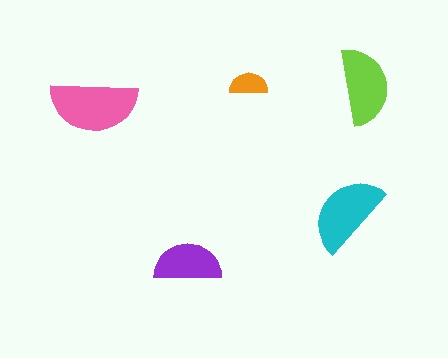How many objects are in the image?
There are 5 objects in the image.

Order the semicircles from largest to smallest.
the pink one, the cyan one, the lime one, the purple one, the orange one.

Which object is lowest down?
The purple semicircle is bottommost.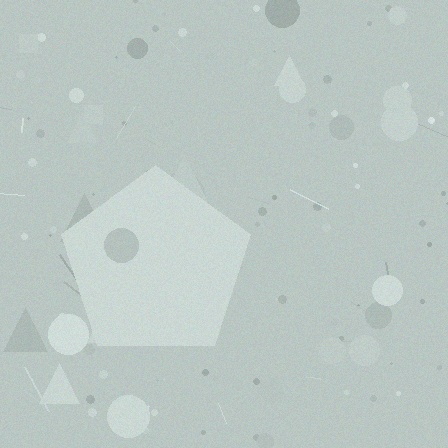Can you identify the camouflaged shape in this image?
The camouflaged shape is a pentagon.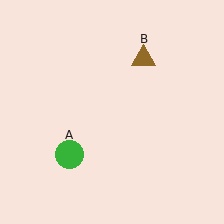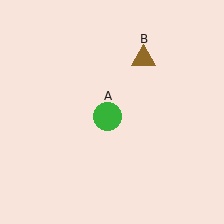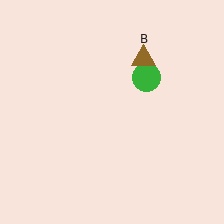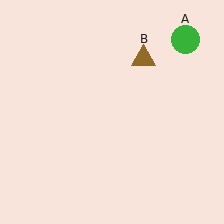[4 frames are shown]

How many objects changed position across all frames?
1 object changed position: green circle (object A).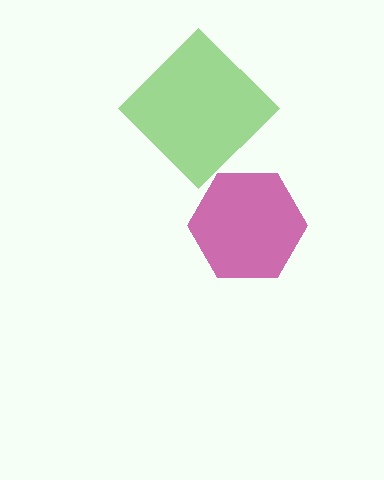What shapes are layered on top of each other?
The layered shapes are: a magenta hexagon, a lime diamond.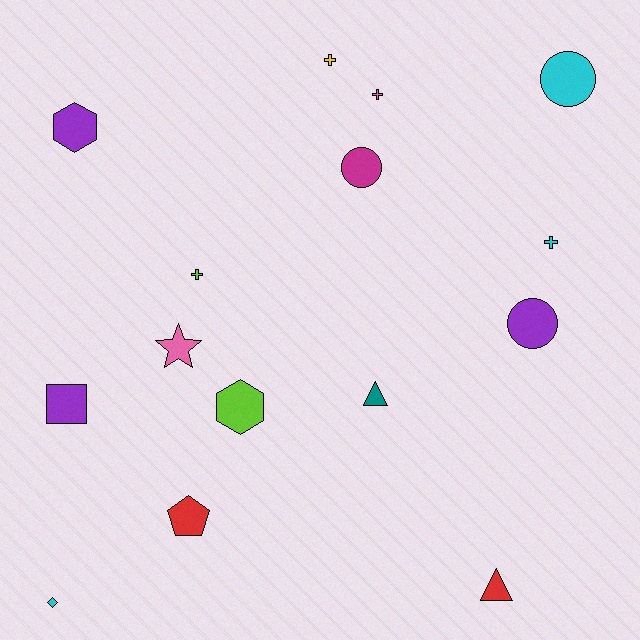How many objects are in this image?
There are 15 objects.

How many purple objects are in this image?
There are 3 purple objects.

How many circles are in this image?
There are 3 circles.